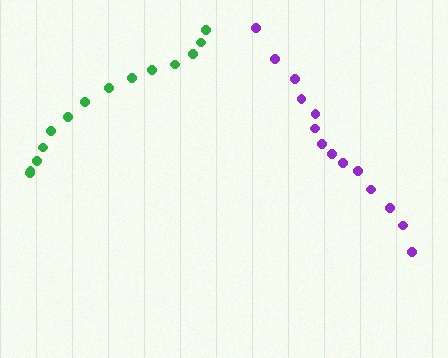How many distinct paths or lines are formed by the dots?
There are 2 distinct paths.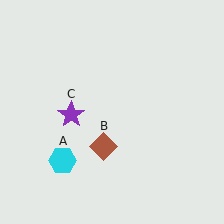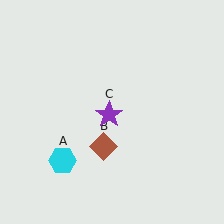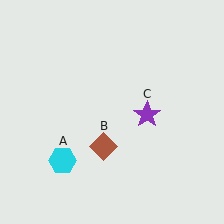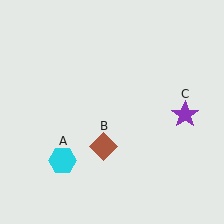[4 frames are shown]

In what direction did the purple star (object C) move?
The purple star (object C) moved right.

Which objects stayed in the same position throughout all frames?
Cyan hexagon (object A) and brown diamond (object B) remained stationary.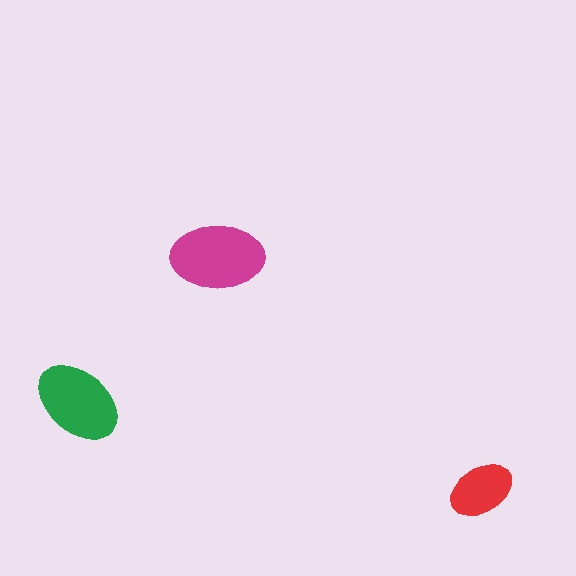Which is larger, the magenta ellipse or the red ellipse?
The magenta one.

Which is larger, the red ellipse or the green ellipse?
The green one.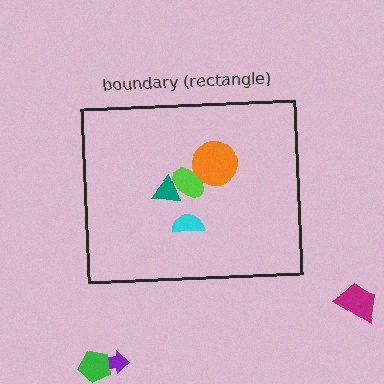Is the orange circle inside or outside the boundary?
Inside.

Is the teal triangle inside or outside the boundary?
Inside.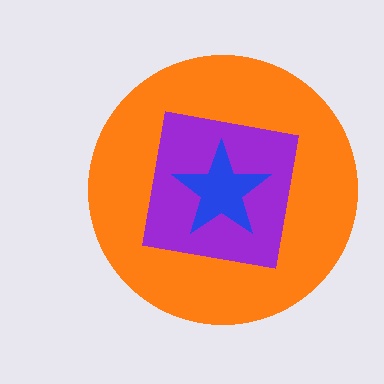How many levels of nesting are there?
3.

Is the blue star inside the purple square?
Yes.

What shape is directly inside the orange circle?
The purple square.